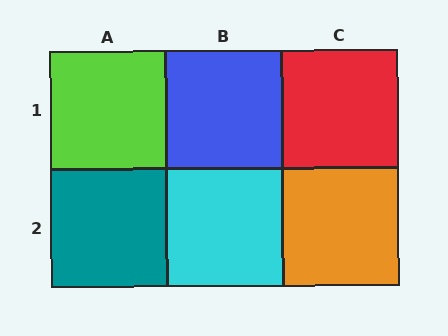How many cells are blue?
1 cell is blue.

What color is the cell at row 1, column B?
Blue.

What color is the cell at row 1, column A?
Lime.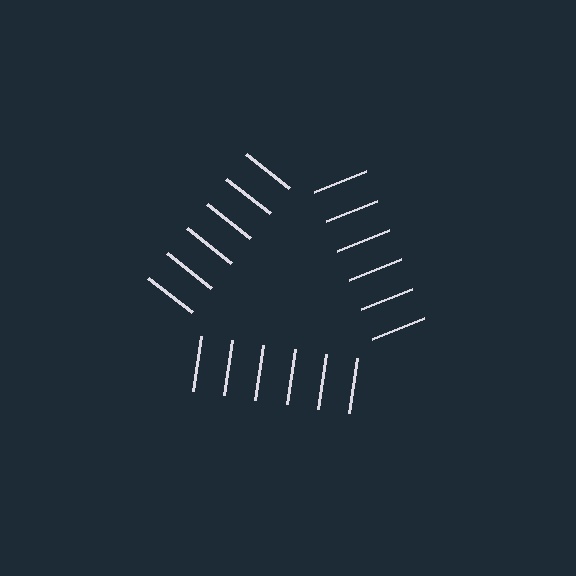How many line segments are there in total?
18 — 6 along each of the 3 edges.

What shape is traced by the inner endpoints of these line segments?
An illusory triangle — the line segments terminate on its edges but no continuous stroke is drawn.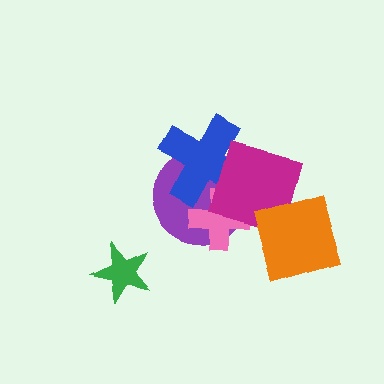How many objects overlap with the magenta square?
3 objects overlap with the magenta square.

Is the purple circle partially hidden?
Yes, it is partially covered by another shape.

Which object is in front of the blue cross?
The magenta square is in front of the blue cross.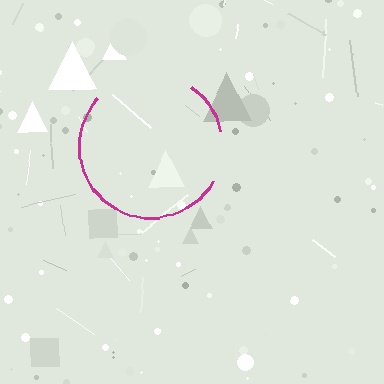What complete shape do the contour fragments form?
The contour fragments form a circle.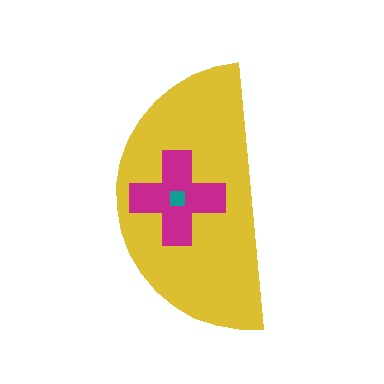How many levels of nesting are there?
3.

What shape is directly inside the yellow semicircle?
The magenta cross.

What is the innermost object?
The teal square.